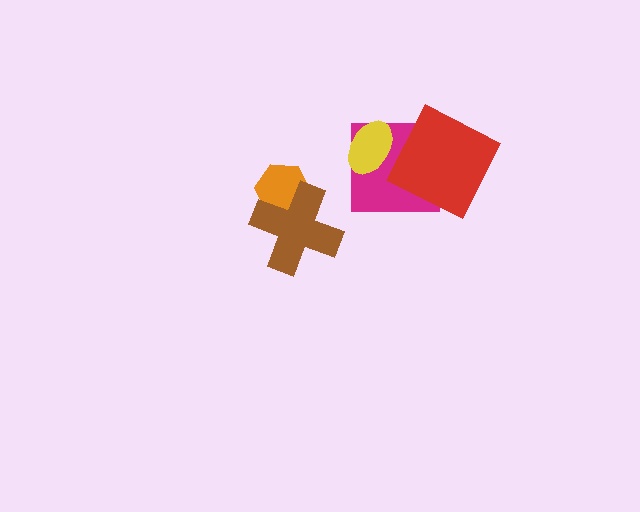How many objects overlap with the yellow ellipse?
1 object overlaps with the yellow ellipse.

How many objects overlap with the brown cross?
1 object overlaps with the brown cross.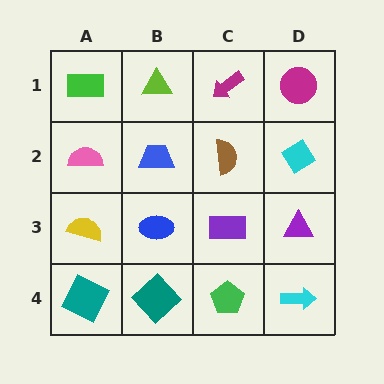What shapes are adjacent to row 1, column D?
A cyan diamond (row 2, column D), a magenta arrow (row 1, column C).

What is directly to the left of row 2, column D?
A brown semicircle.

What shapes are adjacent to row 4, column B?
A blue ellipse (row 3, column B), a teal square (row 4, column A), a green pentagon (row 4, column C).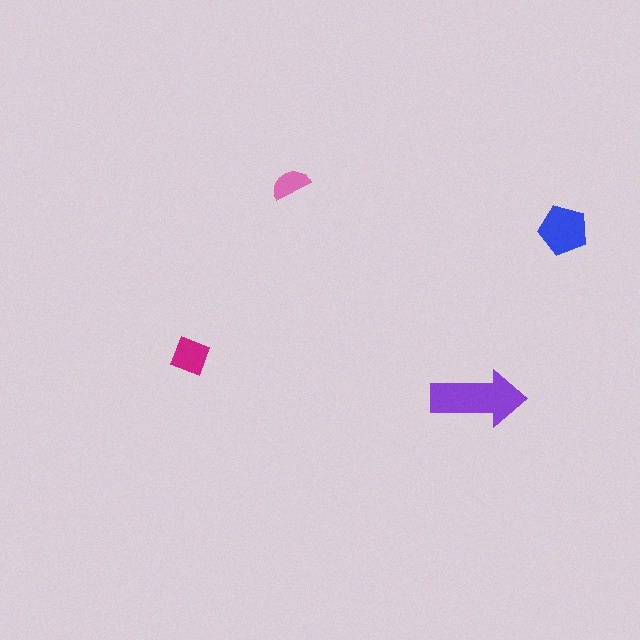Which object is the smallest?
The pink semicircle.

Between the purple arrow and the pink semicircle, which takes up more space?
The purple arrow.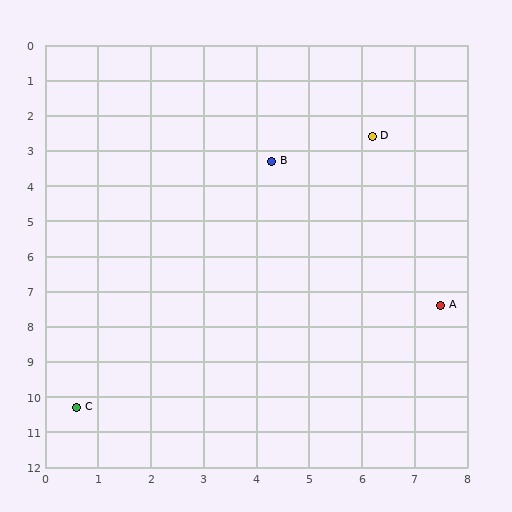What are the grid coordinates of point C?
Point C is at approximately (0.6, 10.3).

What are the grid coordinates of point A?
Point A is at approximately (7.5, 7.4).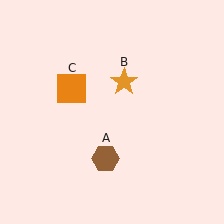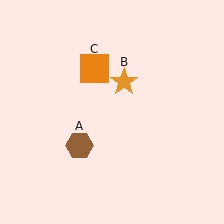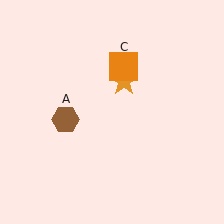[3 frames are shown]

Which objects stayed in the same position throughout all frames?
Orange star (object B) remained stationary.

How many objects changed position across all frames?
2 objects changed position: brown hexagon (object A), orange square (object C).